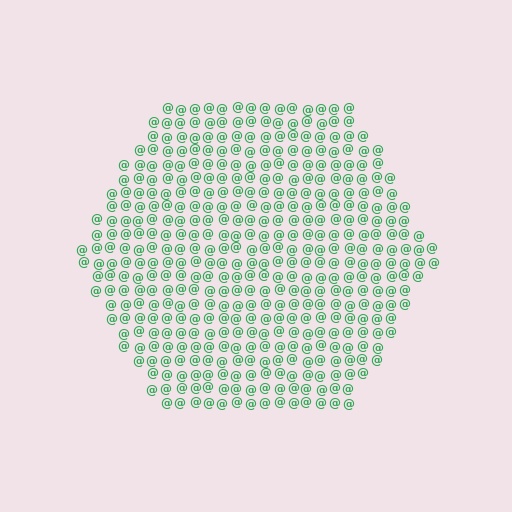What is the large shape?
The large shape is a hexagon.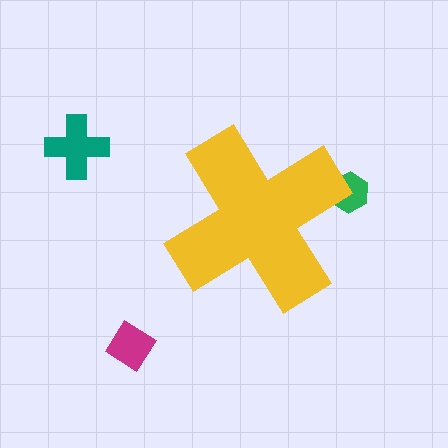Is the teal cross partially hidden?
No, the teal cross is fully visible.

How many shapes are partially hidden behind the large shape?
1 shape is partially hidden.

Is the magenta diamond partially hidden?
No, the magenta diamond is fully visible.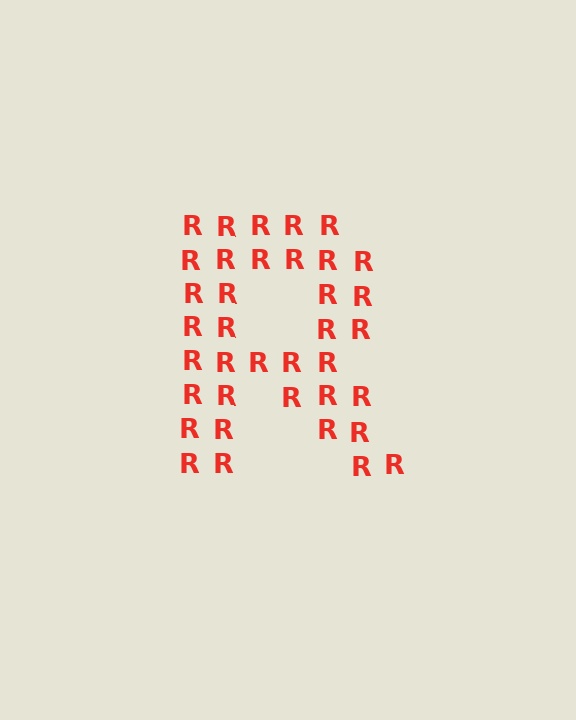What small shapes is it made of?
It is made of small letter R's.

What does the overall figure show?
The overall figure shows the letter R.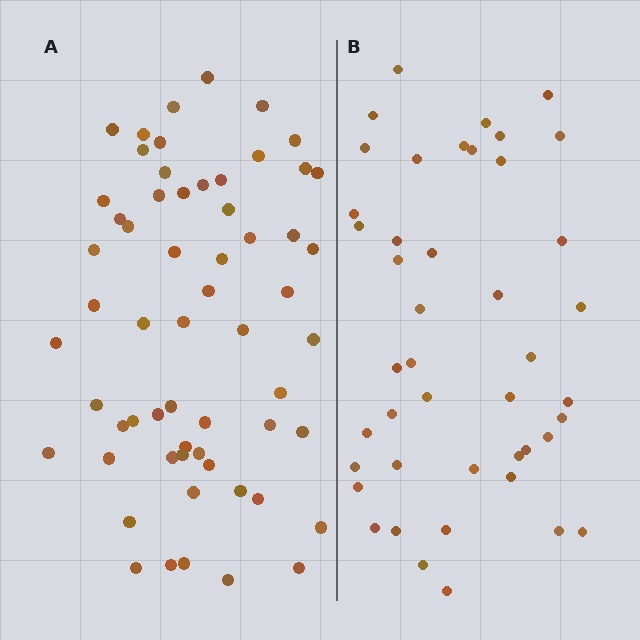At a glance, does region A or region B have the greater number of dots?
Region A (the left region) has more dots.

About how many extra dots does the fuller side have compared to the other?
Region A has approximately 15 more dots than region B.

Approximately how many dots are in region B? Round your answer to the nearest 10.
About 40 dots. (The exact count is 44, which rounds to 40.)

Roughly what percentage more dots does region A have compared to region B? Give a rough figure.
About 35% more.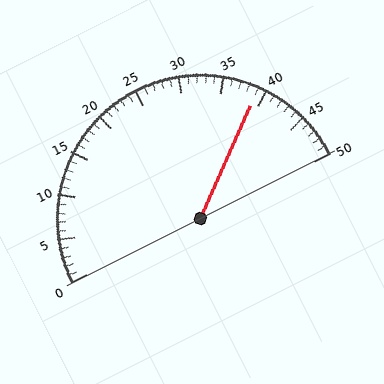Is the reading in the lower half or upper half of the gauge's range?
The reading is in the upper half of the range (0 to 50).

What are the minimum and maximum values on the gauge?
The gauge ranges from 0 to 50.